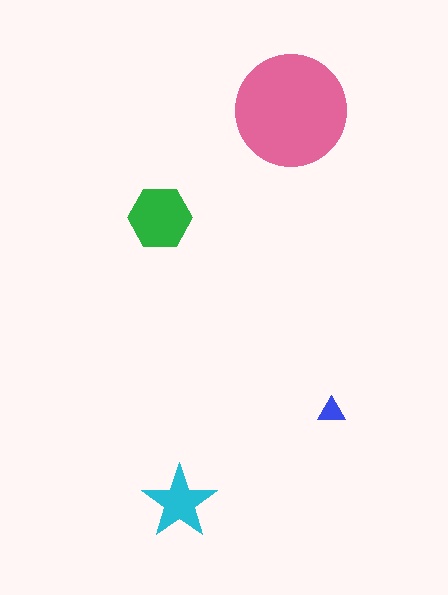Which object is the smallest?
The blue triangle.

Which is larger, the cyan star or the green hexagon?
The green hexagon.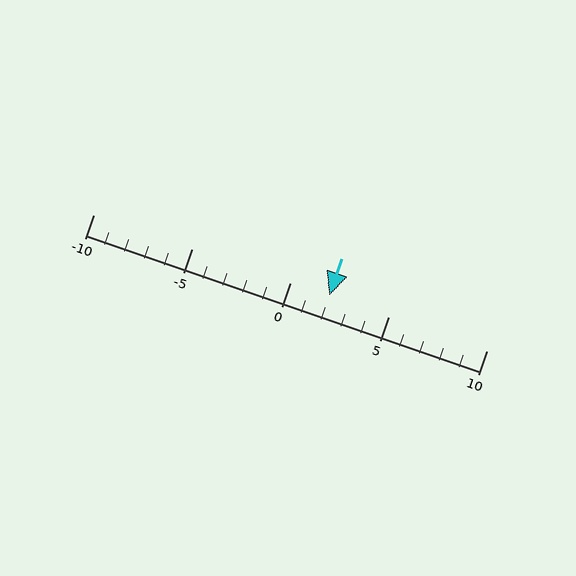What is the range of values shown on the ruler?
The ruler shows values from -10 to 10.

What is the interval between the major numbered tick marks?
The major tick marks are spaced 5 units apart.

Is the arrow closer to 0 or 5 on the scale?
The arrow is closer to 0.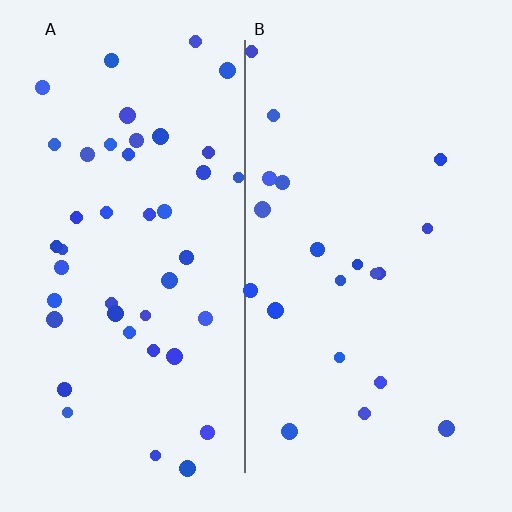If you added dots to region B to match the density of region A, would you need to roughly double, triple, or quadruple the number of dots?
Approximately double.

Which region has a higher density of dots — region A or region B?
A (the left).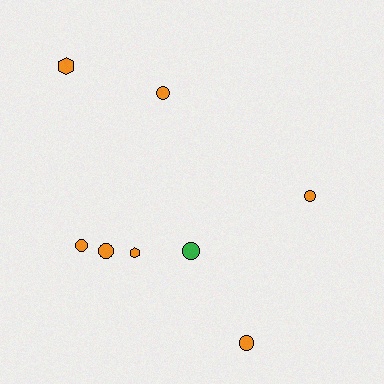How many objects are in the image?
There are 8 objects.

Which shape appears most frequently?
Circle, with 6 objects.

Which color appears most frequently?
Orange, with 7 objects.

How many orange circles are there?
There are 5 orange circles.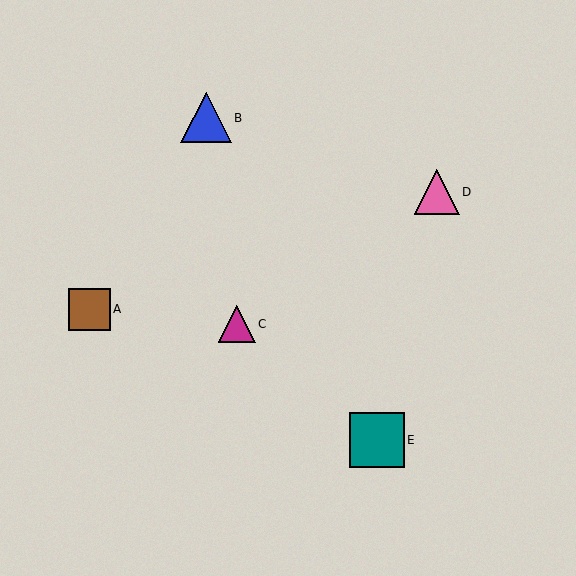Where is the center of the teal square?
The center of the teal square is at (377, 440).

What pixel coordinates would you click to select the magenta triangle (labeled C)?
Click at (237, 324) to select the magenta triangle C.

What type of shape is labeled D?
Shape D is a pink triangle.